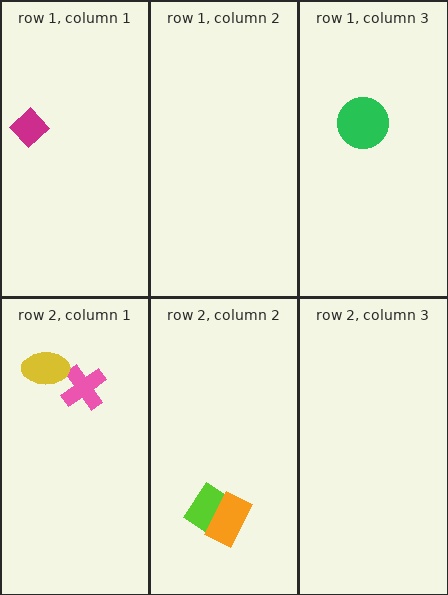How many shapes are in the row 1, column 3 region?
1.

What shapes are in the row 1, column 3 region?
The green circle.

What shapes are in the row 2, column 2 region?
The lime diamond, the orange rectangle.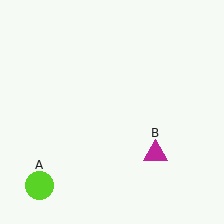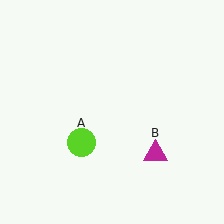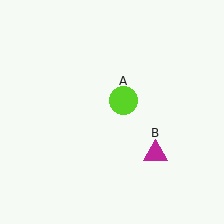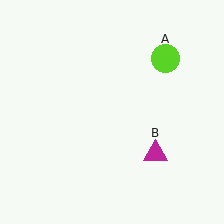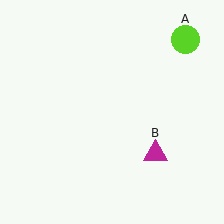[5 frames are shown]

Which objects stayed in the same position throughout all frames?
Magenta triangle (object B) remained stationary.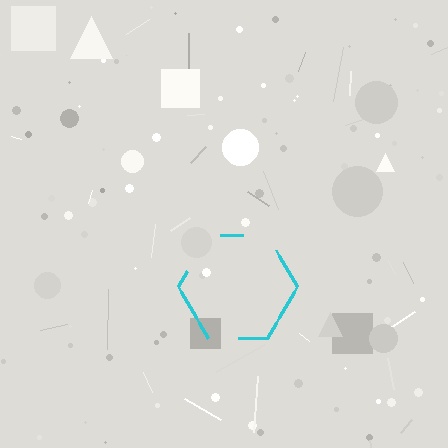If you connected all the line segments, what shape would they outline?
They would outline a hexagon.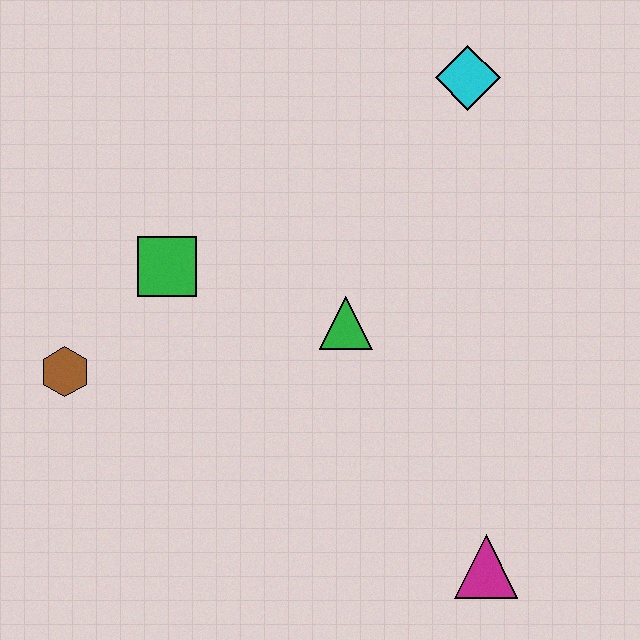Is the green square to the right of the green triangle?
No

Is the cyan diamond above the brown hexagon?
Yes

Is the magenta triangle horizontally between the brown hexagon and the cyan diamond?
No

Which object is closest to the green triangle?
The green square is closest to the green triangle.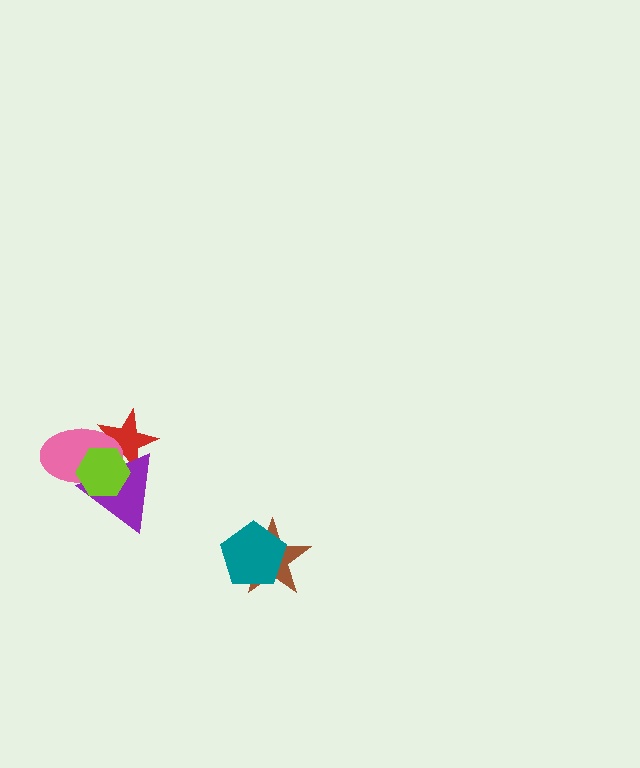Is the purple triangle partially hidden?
Yes, it is partially covered by another shape.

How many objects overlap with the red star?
3 objects overlap with the red star.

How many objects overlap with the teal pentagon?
1 object overlaps with the teal pentagon.